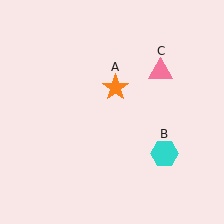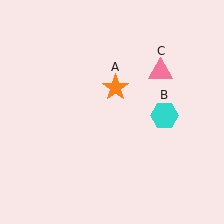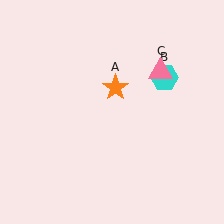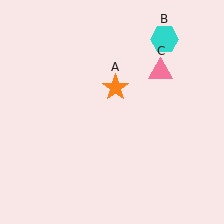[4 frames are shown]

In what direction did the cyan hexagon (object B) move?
The cyan hexagon (object B) moved up.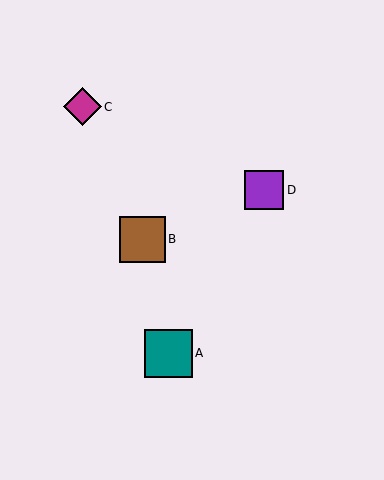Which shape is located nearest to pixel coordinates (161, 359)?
The teal square (labeled A) at (168, 353) is nearest to that location.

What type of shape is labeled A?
Shape A is a teal square.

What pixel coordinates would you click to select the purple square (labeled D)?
Click at (264, 190) to select the purple square D.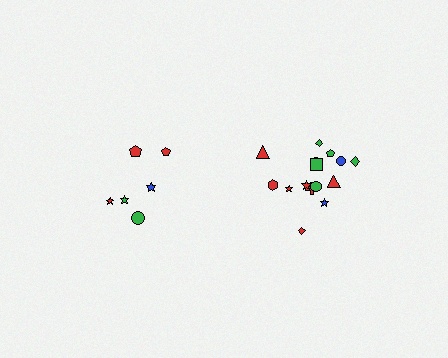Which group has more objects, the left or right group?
The right group.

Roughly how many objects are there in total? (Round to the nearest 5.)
Roughly 20 objects in total.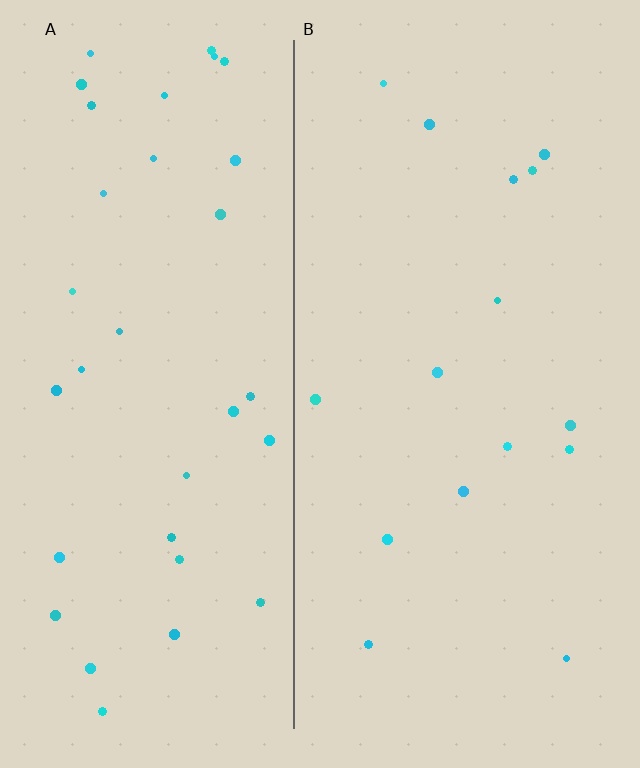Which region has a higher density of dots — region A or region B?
A (the left).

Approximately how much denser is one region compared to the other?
Approximately 2.2× — region A over region B.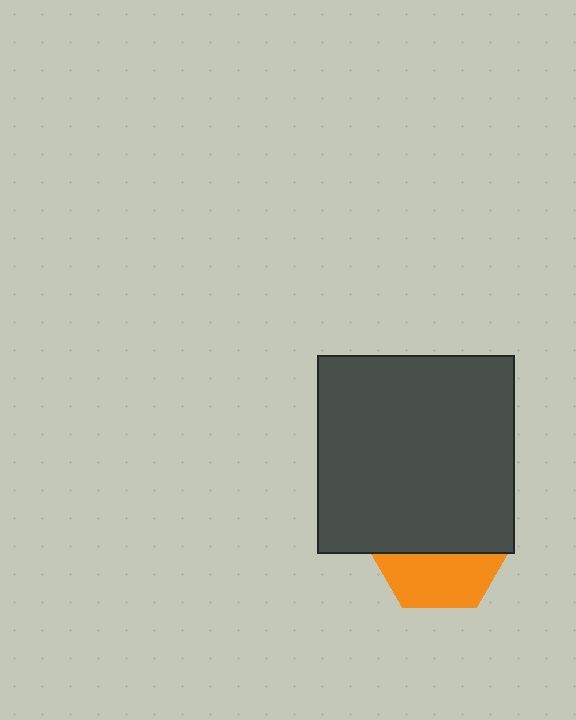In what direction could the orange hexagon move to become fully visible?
The orange hexagon could move down. That would shift it out from behind the dark gray square entirely.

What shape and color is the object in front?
The object in front is a dark gray square.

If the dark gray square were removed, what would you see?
You would see the complete orange hexagon.